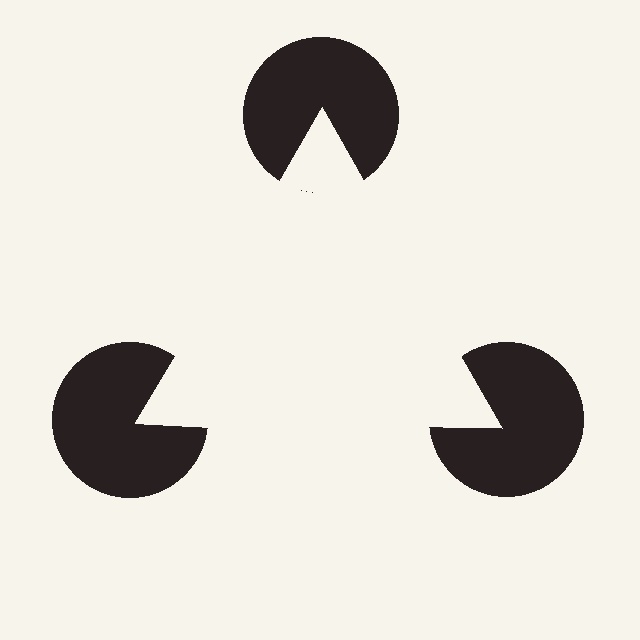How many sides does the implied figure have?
3 sides.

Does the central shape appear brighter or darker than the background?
It typically appears slightly brighter than the background, even though no actual brightness change is drawn.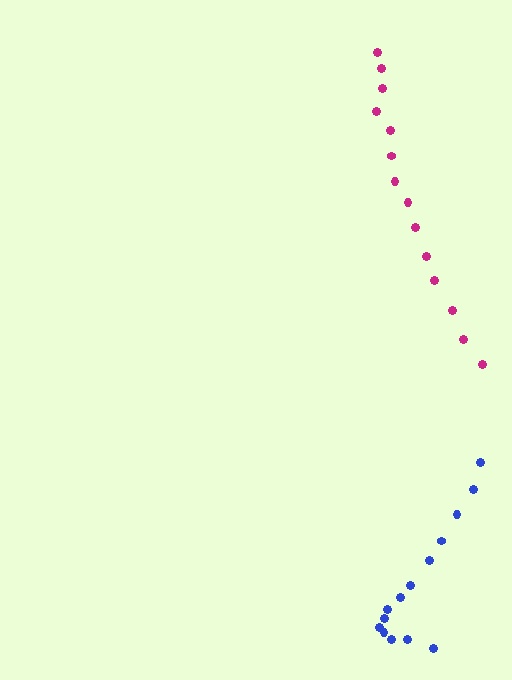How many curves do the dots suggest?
There are 2 distinct paths.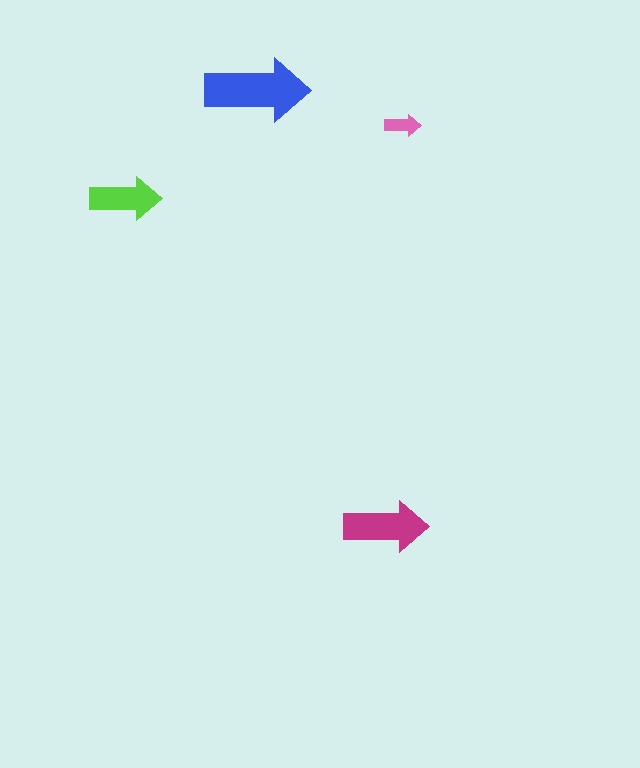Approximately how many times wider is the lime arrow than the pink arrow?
About 2 times wider.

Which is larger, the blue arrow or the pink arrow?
The blue one.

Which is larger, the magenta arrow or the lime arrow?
The magenta one.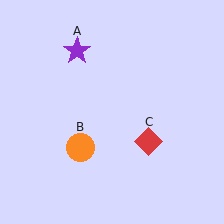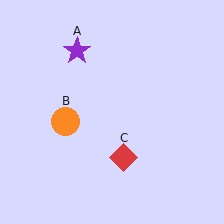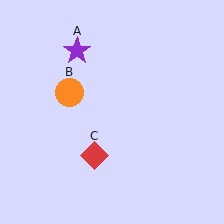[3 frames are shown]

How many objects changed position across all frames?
2 objects changed position: orange circle (object B), red diamond (object C).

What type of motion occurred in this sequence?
The orange circle (object B), red diamond (object C) rotated clockwise around the center of the scene.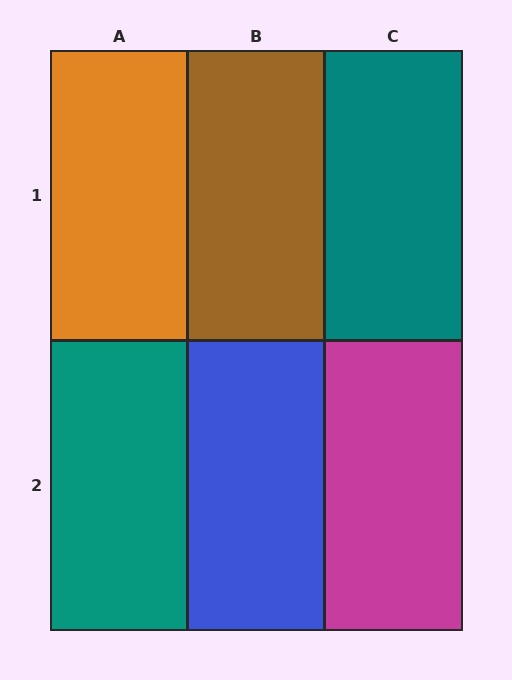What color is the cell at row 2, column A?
Teal.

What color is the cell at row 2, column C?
Magenta.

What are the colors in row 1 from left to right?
Orange, brown, teal.